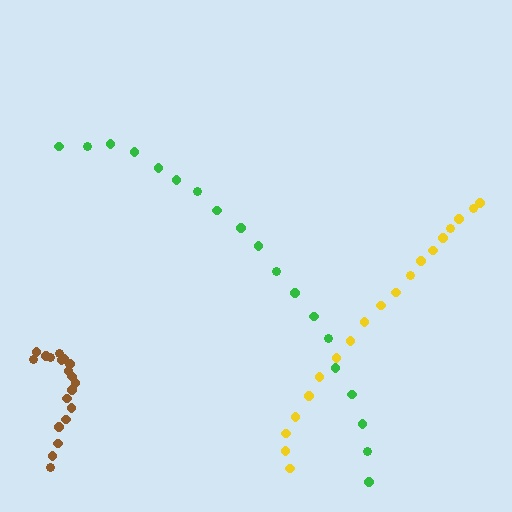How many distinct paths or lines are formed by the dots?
There are 3 distinct paths.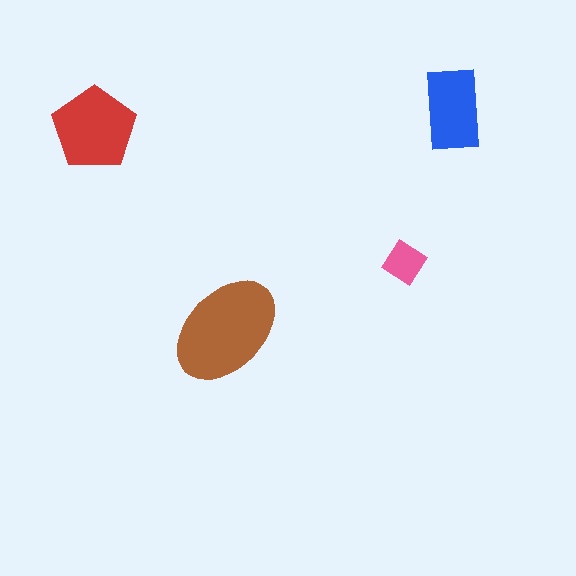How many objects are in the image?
There are 4 objects in the image.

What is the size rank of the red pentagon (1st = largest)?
2nd.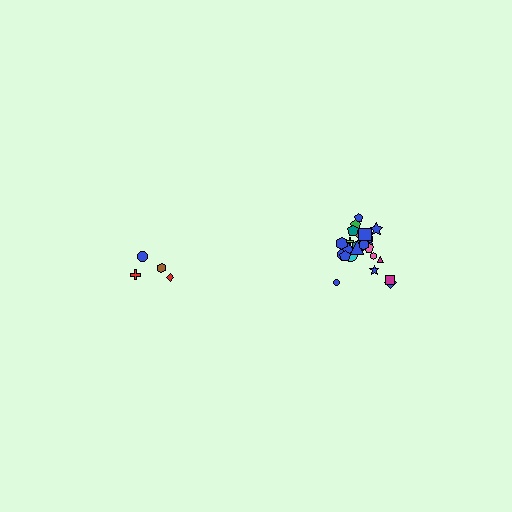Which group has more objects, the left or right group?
The right group.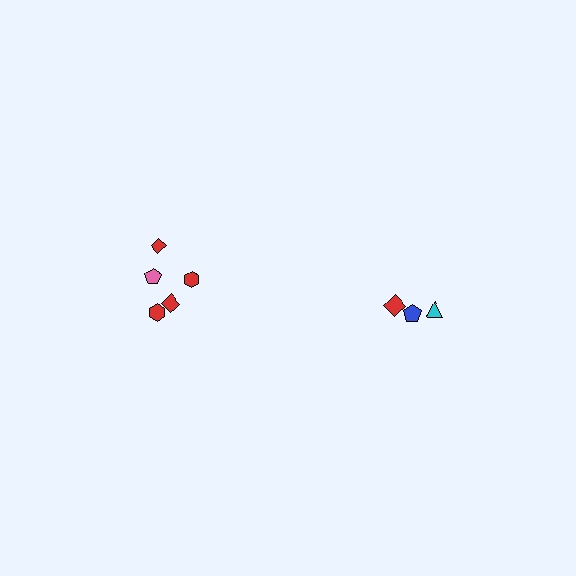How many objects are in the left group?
There are 5 objects.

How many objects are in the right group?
There are 3 objects.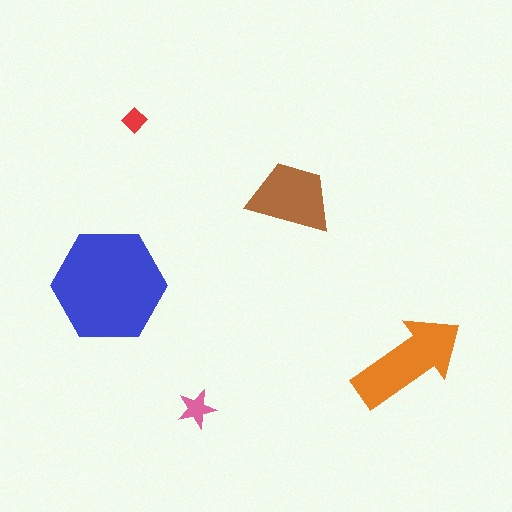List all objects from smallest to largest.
The red diamond, the pink star, the brown trapezoid, the orange arrow, the blue hexagon.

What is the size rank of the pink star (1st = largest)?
4th.